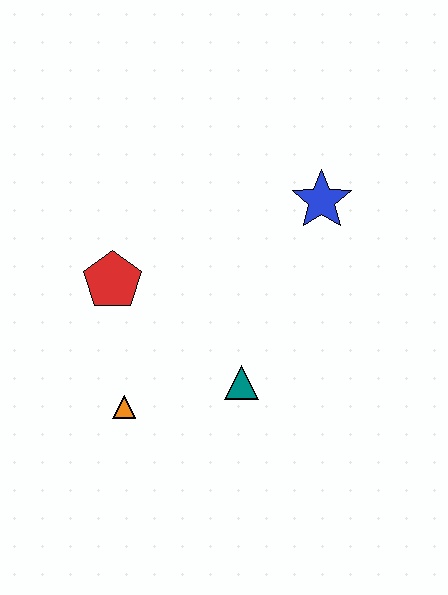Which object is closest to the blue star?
The teal triangle is closest to the blue star.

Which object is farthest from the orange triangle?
The blue star is farthest from the orange triangle.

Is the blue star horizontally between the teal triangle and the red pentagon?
No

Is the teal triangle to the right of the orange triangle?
Yes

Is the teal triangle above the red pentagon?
No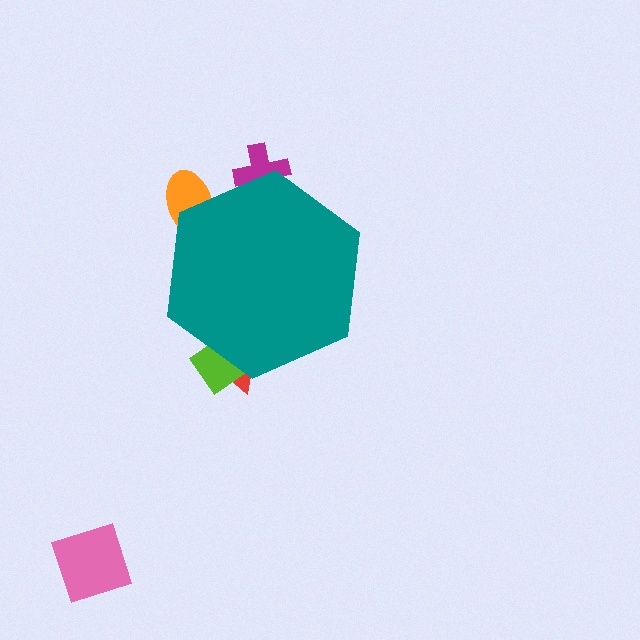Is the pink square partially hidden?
No, the pink square is fully visible.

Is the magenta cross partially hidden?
Yes, the magenta cross is partially hidden behind the teal hexagon.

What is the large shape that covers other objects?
A teal hexagon.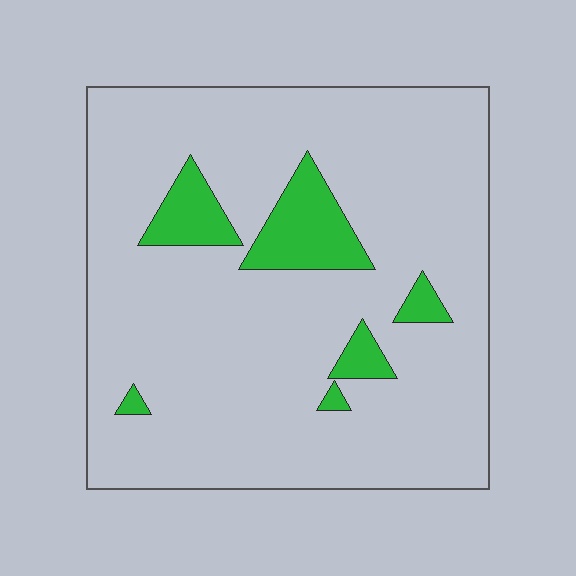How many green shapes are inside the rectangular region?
6.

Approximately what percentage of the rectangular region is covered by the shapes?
Approximately 10%.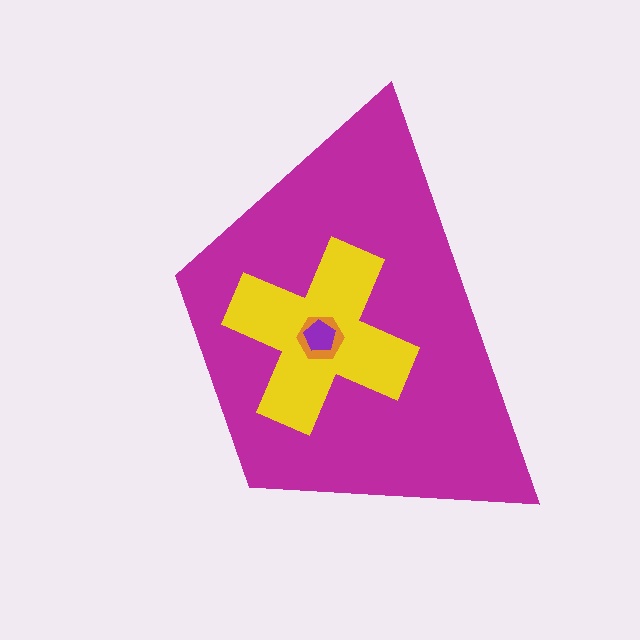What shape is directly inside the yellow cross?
The orange hexagon.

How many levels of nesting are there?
4.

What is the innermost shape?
The purple pentagon.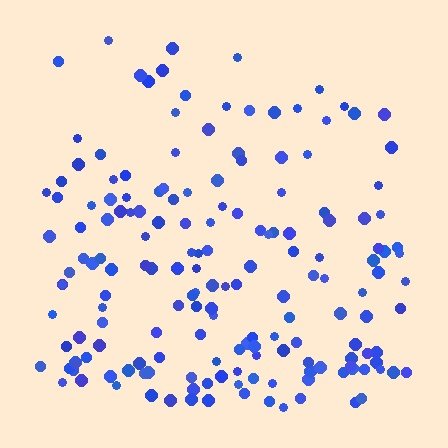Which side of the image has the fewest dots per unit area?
The top.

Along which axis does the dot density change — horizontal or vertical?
Vertical.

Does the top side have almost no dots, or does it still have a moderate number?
Still a moderate number, just noticeably fewer than the bottom.